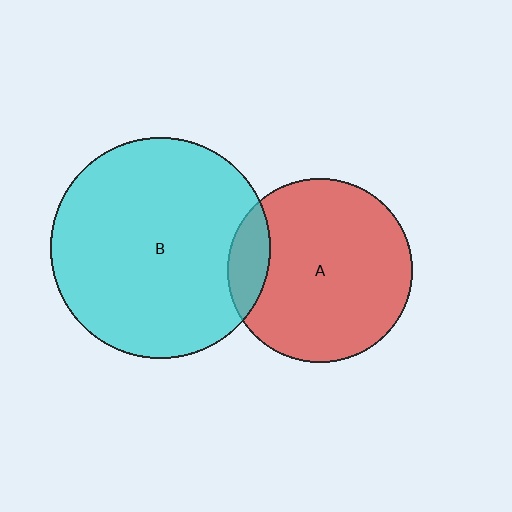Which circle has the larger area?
Circle B (cyan).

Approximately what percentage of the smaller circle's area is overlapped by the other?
Approximately 15%.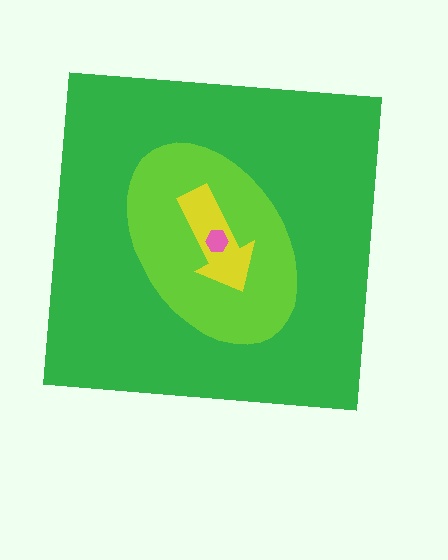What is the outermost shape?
The green square.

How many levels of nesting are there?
4.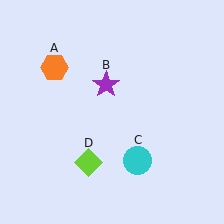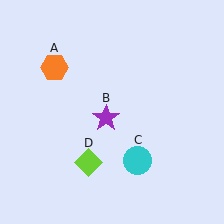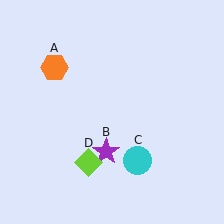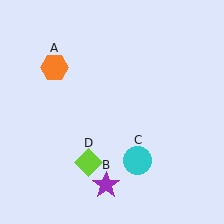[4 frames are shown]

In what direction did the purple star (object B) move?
The purple star (object B) moved down.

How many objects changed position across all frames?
1 object changed position: purple star (object B).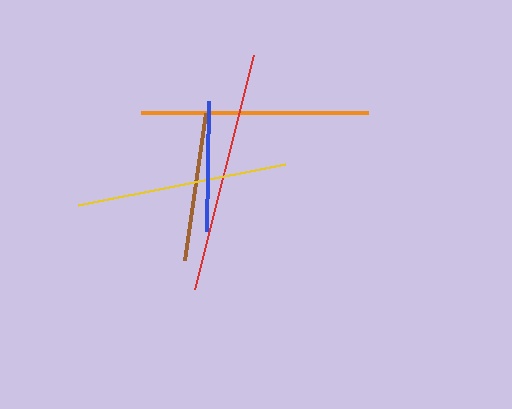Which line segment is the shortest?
The blue line is the shortest at approximately 130 pixels.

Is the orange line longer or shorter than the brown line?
The orange line is longer than the brown line.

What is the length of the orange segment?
The orange segment is approximately 227 pixels long.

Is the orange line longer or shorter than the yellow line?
The orange line is longer than the yellow line.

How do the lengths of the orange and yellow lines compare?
The orange and yellow lines are approximately the same length.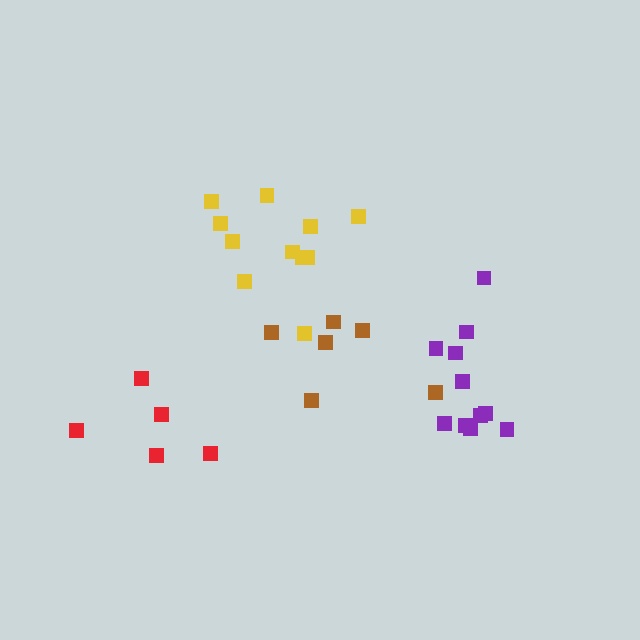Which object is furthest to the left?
The red cluster is leftmost.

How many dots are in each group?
Group 1: 11 dots, Group 2: 11 dots, Group 3: 6 dots, Group 4: 5 dots (33 total).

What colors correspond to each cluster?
The clusters are colored: yellow, purple, brown, red.